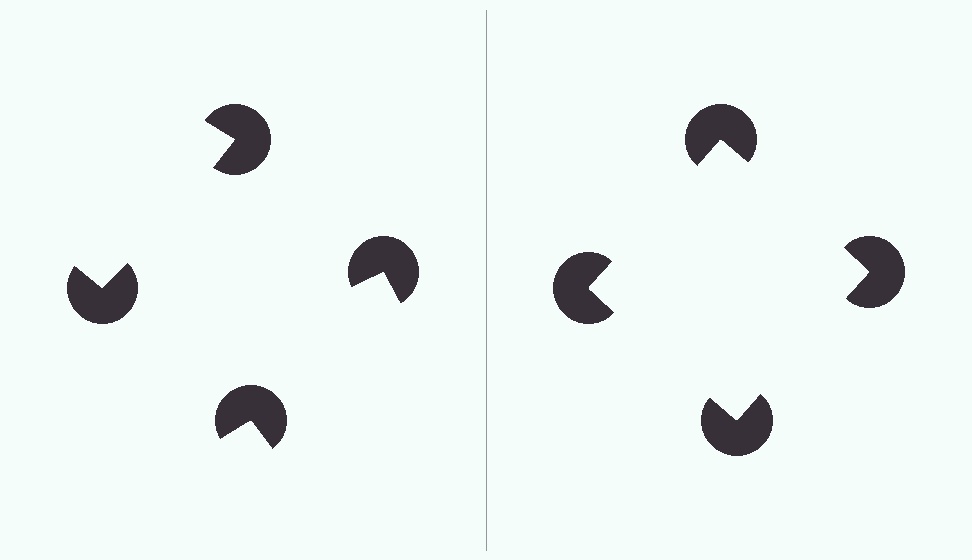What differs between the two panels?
The pac-man discs are positioned identically on both sides; only the wedge orientations differ. On the right they align to a square; on the left they are misaligned.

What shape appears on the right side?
An illusory square.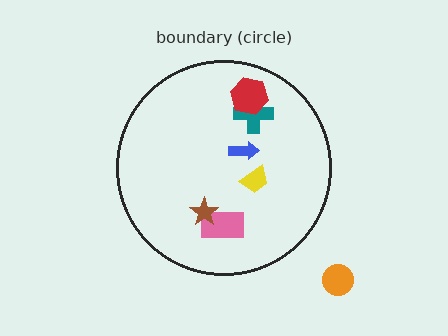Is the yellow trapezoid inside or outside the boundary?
Inside.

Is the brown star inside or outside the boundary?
Inside.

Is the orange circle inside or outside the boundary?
Outside.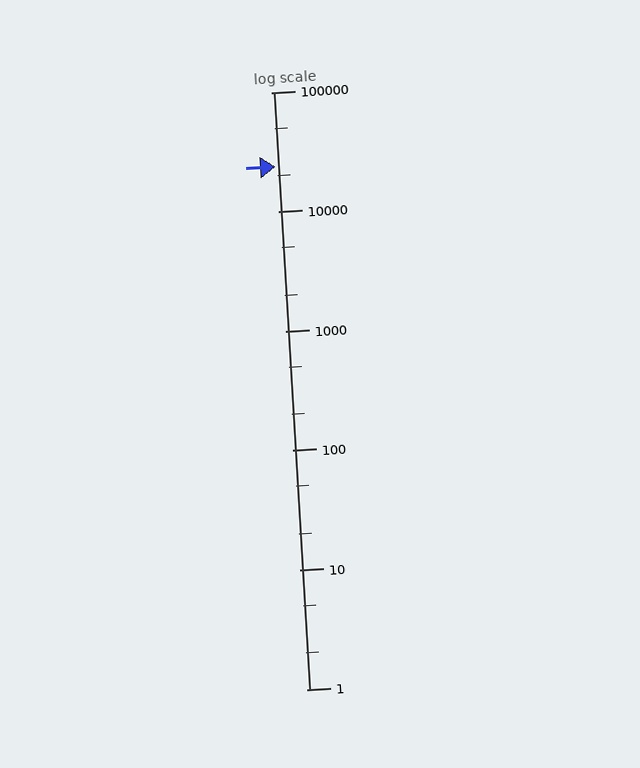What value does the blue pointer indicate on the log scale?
The pointer indicates approximately 24000.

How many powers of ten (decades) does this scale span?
The scale spans 5 decades, from 1 to 100000.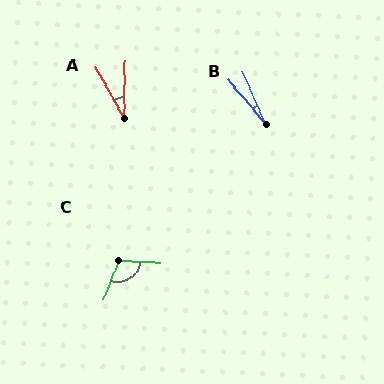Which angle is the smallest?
B, at approximately 17 degrees.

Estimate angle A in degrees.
Approximately 30 degrees.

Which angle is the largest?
C, at approximately 107 degrees.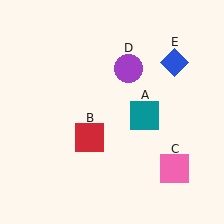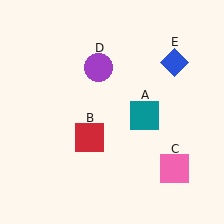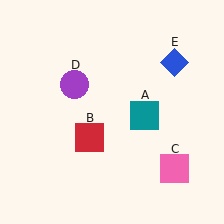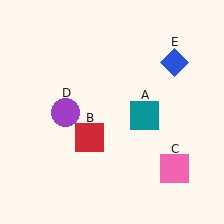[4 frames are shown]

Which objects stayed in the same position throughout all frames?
Teal square (object A) and red square (object B) and pink square (object C) and blue diamond (object E) remained stationary.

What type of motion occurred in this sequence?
The purple circle (object D) rotated counterclockwise around the center of the scene.